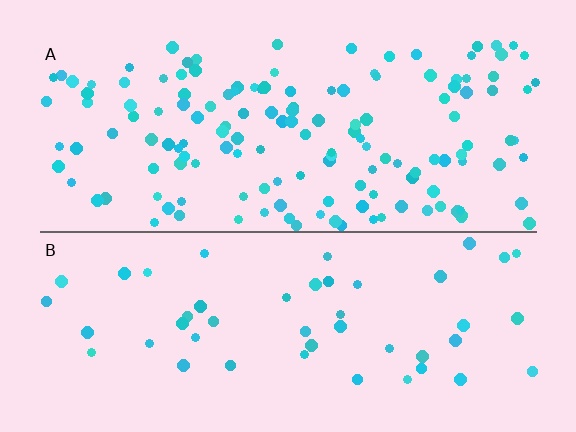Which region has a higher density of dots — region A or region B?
A (the top).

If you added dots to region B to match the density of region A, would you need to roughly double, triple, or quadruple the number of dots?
Approximately triple.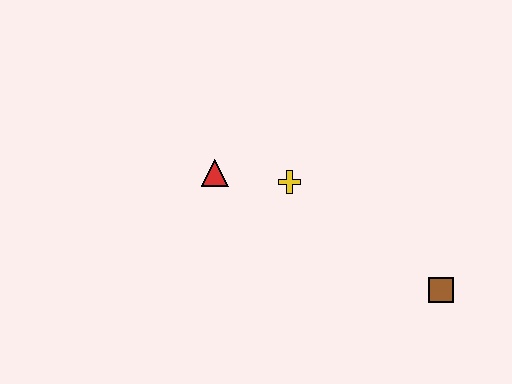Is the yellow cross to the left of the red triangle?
No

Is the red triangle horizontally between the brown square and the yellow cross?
No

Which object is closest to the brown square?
The yellow cross is closest to the brown square.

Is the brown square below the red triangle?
Yes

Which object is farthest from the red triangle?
The brown square is farthest from the red triangle.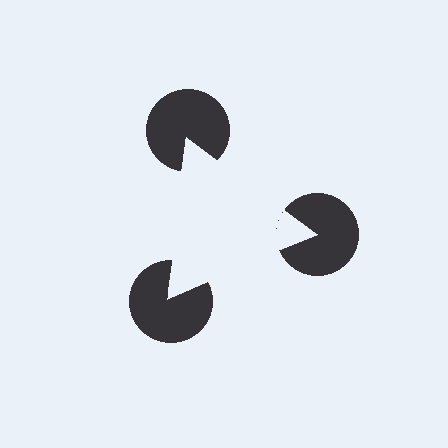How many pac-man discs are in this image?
There are 3 — one at each vertex of the illusory triangle.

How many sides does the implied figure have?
3 sides.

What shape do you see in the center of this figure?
An illusory triangle — its edges are inferred from the aligned wedge cuts in the pac-man discs, not physically drawn.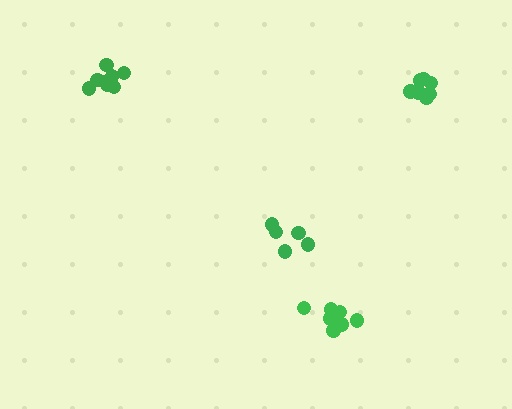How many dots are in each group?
Group 1: 5 dots, Group 2: 9 dots, Group 3: 7 dots, Group 4: 9 dots (30 total).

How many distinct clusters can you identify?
There are 4 distinct clusters.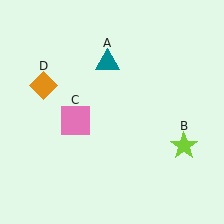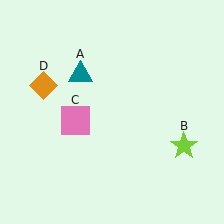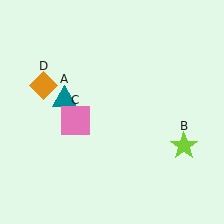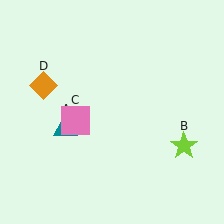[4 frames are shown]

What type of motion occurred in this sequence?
The teal triangle (object A) rotated counterclockwise around the center of the scene.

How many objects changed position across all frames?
1 object changed position: teal triangle (object A).